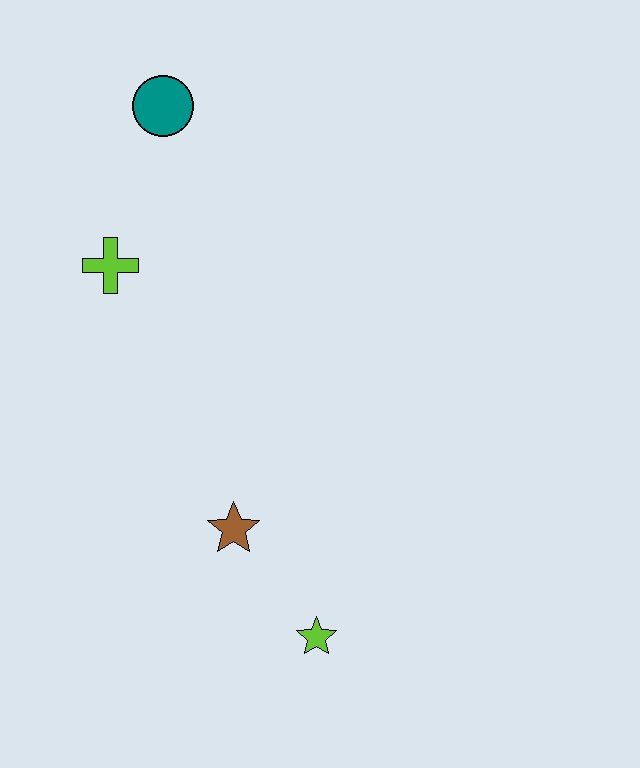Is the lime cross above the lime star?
Yes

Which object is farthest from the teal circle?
The lime star is farthest from the teal circle.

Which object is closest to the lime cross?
The teal circle is closest to the lime cross.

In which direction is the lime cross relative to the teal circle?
The lime cross is below the teal circle.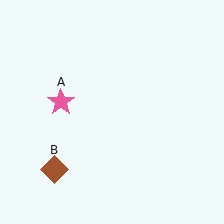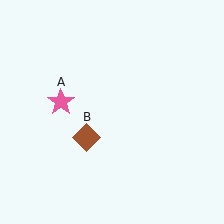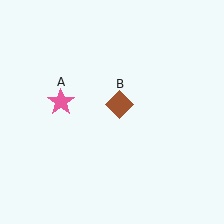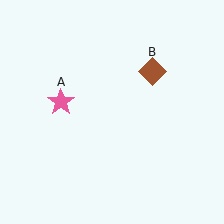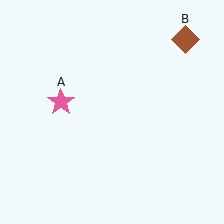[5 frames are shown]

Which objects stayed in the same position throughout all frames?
Pink star (object A) remained stationary.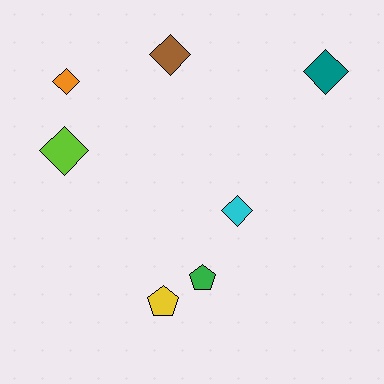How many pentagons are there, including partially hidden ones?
There are 2 pentagons.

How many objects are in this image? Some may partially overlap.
There are 7 objects.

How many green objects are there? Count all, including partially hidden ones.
There is 1 green object.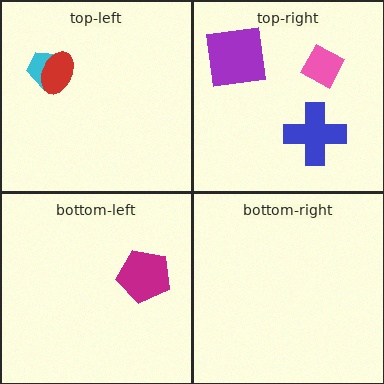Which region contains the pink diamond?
The top-right region.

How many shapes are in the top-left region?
2.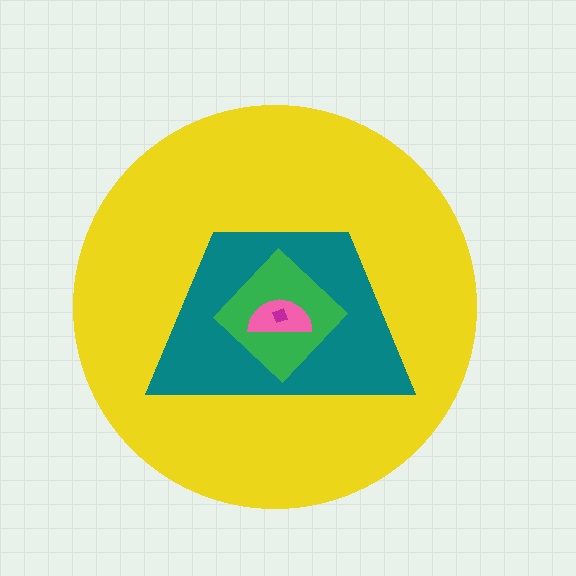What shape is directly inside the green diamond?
The pink semicircle.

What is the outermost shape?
The yellow circle.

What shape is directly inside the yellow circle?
The teal trapezoid.